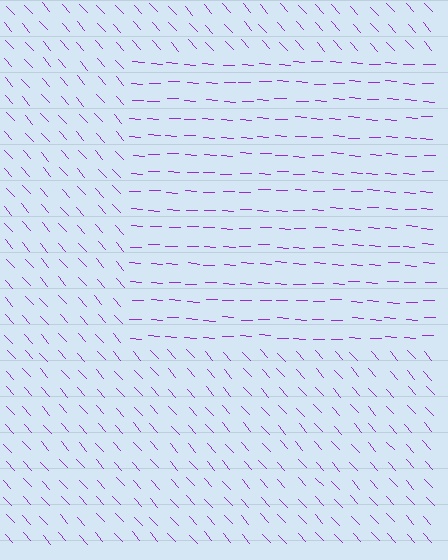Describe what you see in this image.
The image is filled with small purple line segments. A rectangle region in the image has lines oriented differently from the surrounding lines, creating a visible texture boundary.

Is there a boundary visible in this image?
Yes, there is a texture boundary formed by a change in line orientation.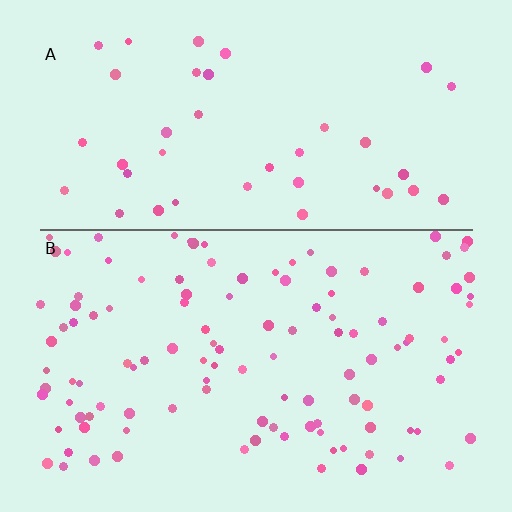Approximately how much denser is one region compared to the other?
Approximately 2.8× — region B over region A.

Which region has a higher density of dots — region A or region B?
B (the bottom).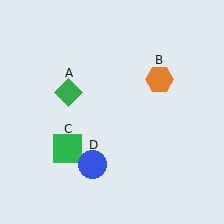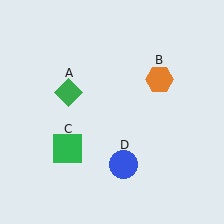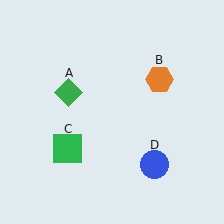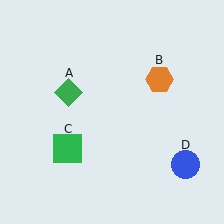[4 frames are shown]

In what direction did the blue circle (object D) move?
The blue circle (object D) moved right.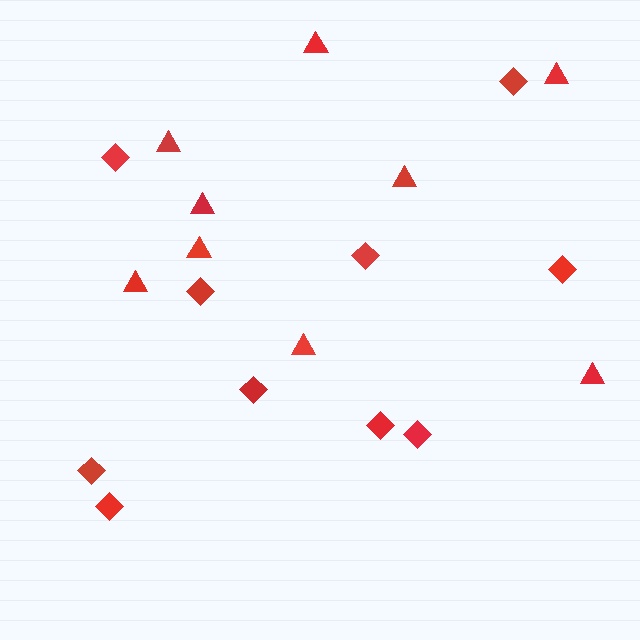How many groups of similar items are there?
There are 2 groups: one group of diamonds (10) and one group of triangles (9).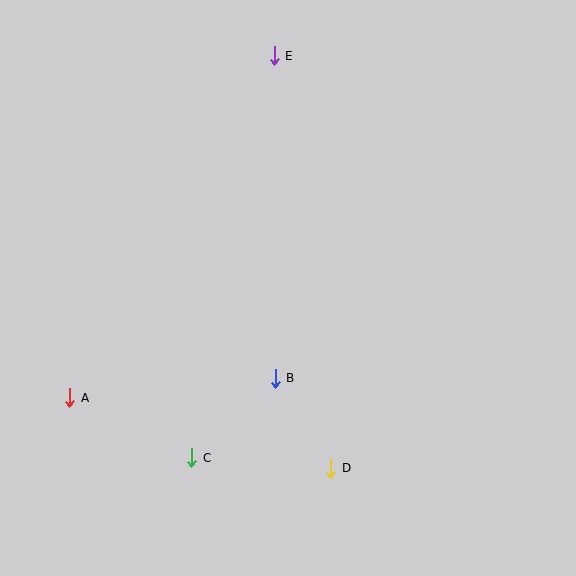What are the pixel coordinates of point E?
Point E is at (274, 56).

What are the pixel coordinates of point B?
Point B is at (275, 378).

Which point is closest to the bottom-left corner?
Point A is closest to the bottom-left corner.